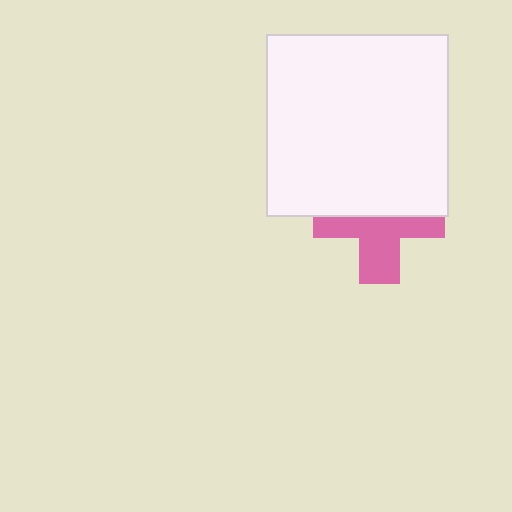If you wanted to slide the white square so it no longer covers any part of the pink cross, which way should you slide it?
Slide it up — that is the most direct way to separate the two shapes.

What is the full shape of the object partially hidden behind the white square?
The partially hidden object is a pink cross.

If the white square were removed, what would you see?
You would see the complete pink cross.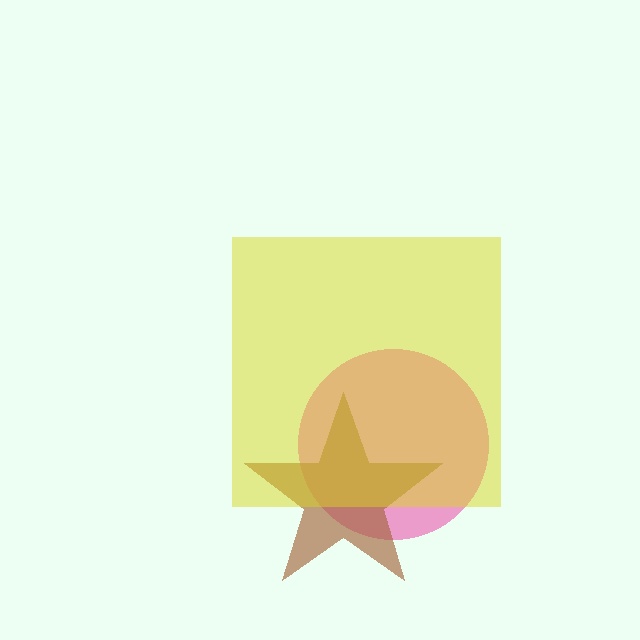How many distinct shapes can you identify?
There are 3 distinct shapes: a pink circle, a brown star, a yellow square.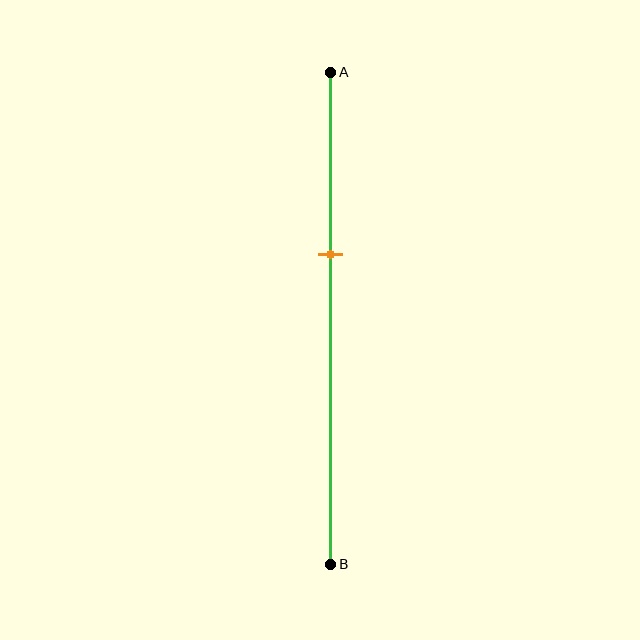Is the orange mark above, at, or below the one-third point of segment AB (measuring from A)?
The orange mark is below the one-third point of segment AB.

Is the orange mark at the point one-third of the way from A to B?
No, the mark is at about 35% from A, not at the 33% one-third point.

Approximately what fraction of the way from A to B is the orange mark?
The orange mark is approximately 35% of the way from A to B.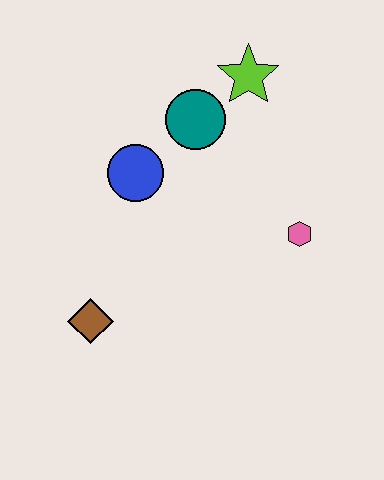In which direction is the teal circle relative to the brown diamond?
The teal circle is above the brown diamond.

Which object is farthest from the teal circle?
The brown diamond is farthest from the teal circle.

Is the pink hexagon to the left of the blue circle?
No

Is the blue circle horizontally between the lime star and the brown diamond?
Yes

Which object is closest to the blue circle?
The teal circle is closest to the blue circle.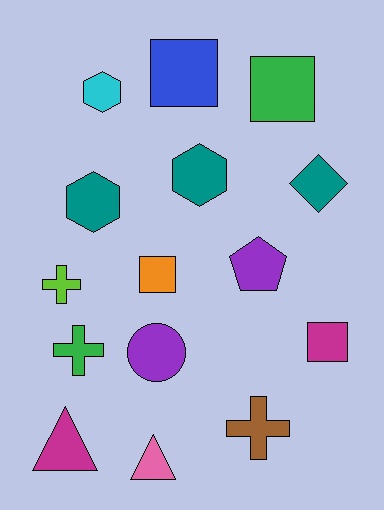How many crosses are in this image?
There are 3 crosses.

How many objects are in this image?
There are 15 objects.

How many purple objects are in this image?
There are 2 purple objects.